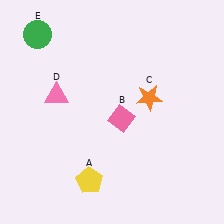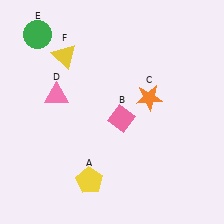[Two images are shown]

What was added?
A yellow triangle (F) was added in Image 2.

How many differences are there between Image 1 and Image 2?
There is 1 difference between the two images.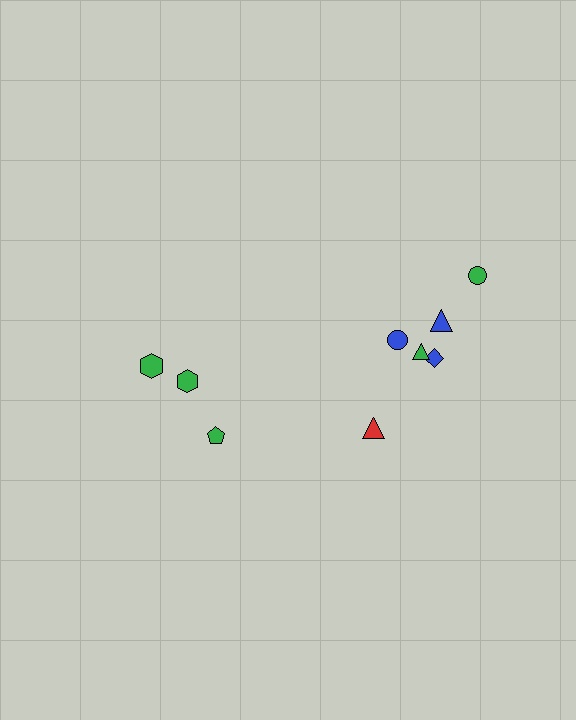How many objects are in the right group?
There are 6 objects.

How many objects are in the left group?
There are 3 objects.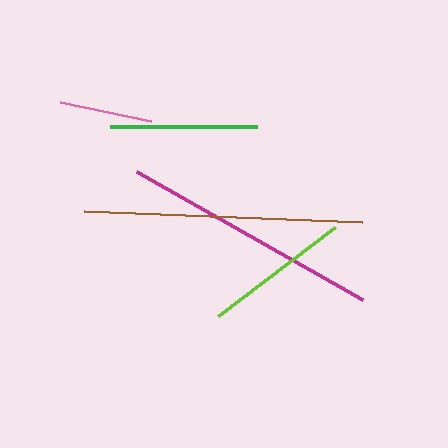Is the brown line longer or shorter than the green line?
The brown line is longer than the green line.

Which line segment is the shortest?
The pink line is the shortest at approximately 94 pixels.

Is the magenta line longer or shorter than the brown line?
The brown line is longer than the magenta line.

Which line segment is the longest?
The brown line is the longest at approximately 278 pixels.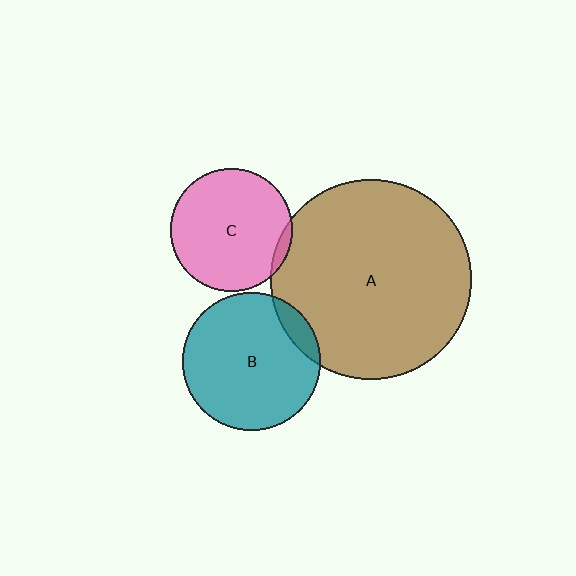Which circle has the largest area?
Circle A (brown).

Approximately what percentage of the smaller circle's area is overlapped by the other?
Approximately 10%.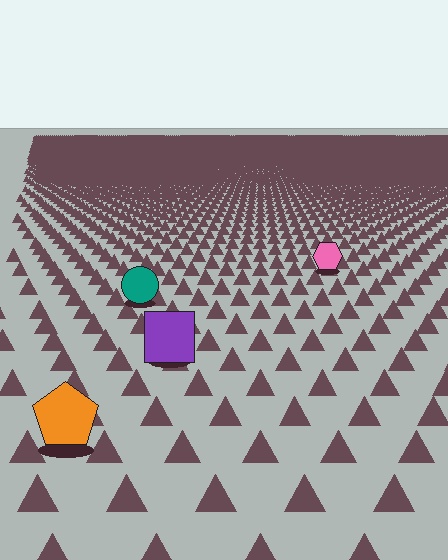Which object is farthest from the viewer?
The pink hexagon is farthest from the viewer. It appears smaller and the ground texture around it is denser.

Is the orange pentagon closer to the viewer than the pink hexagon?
Yes. The orange pentagon is closer — you can tell from the texture gradient: the ground texture is coarser near it.